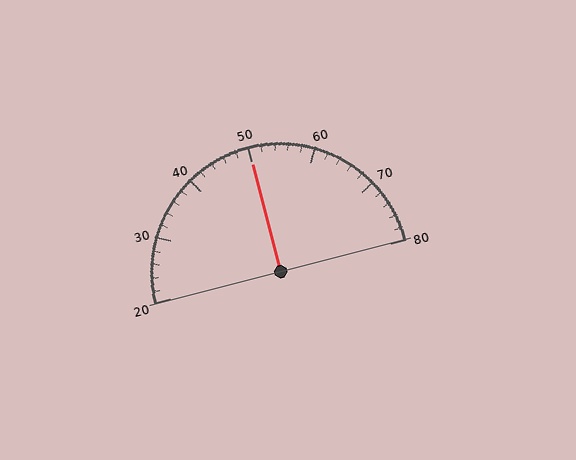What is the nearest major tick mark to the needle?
The nearest major tick mark is 50.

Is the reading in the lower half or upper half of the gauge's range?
The reading is in the upper half of the range (20 to 80).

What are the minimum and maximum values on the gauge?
The gauge ranges from 20 to 80.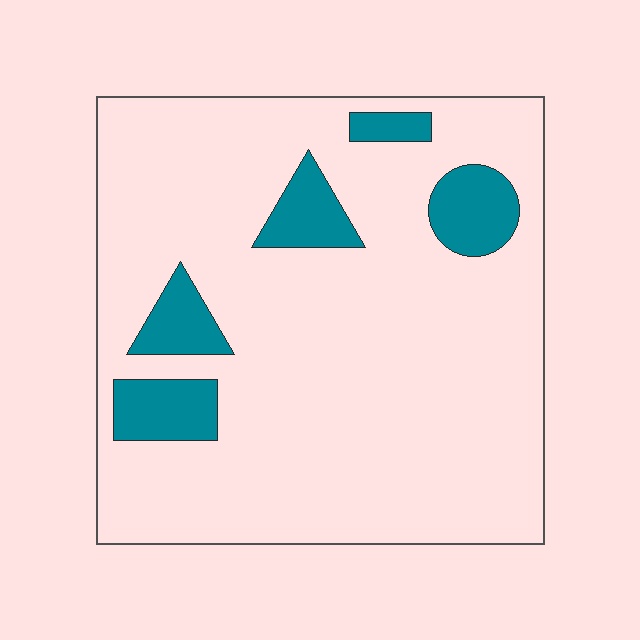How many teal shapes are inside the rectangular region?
5.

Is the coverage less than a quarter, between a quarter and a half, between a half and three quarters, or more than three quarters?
Less than a quarter.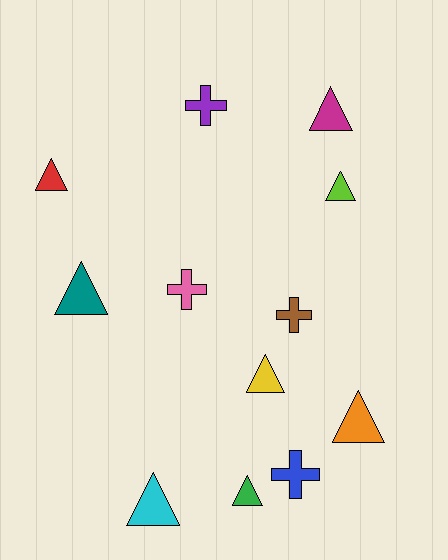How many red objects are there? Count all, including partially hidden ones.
There is 1 red object.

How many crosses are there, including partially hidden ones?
There are 4 crosses.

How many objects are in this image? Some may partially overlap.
There are 12 objects.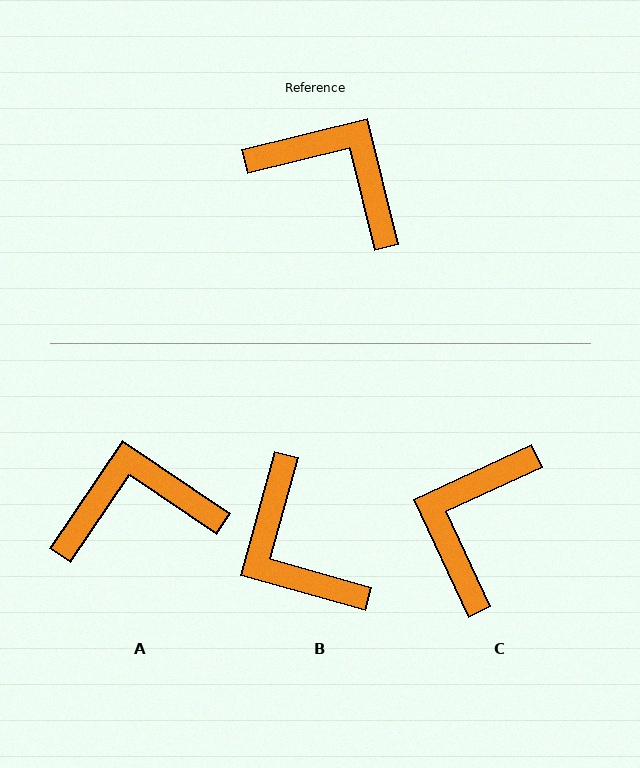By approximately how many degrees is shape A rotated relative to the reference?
Approximately 42 degrees counter-clockwise.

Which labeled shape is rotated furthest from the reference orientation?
B, about 150 degrees away.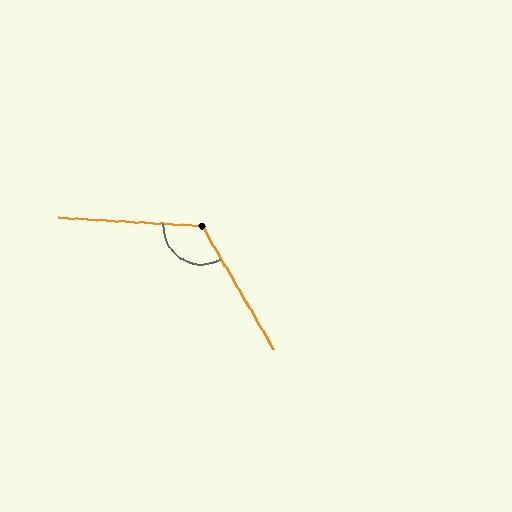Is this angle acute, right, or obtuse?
It is obtuse.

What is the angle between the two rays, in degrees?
Approximately 124 degrees.